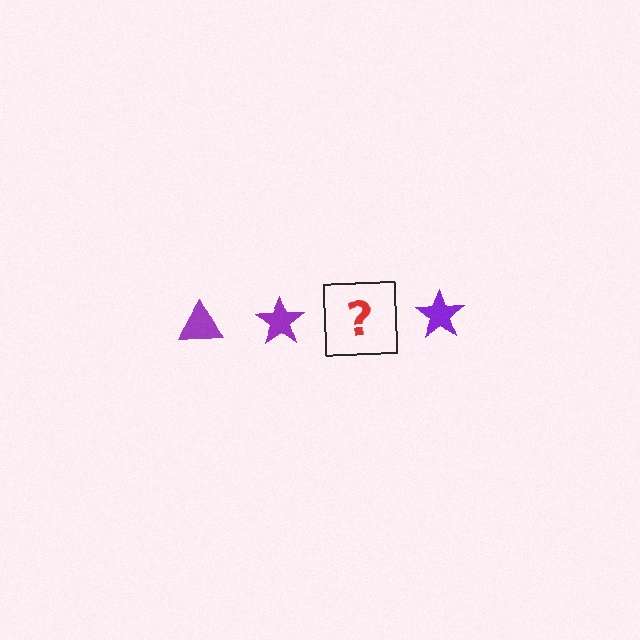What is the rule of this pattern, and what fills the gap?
The rule is that the pattern cycles through triangle, star shapes in purple. The gap should be filled with a purple triangle.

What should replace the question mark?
The question mark should be replaced with a purple triangle.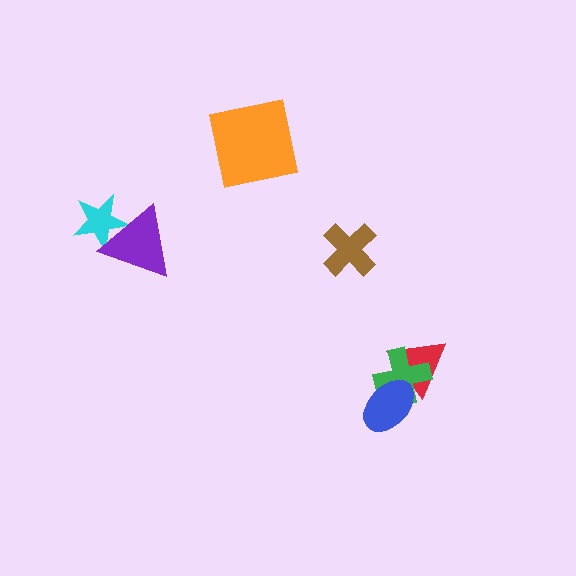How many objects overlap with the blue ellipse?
2 objects overlap with the blue ellipse.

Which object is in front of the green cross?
The blue ellipse is in front of the green cross.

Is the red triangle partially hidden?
Yes, it is partially covered by another shape.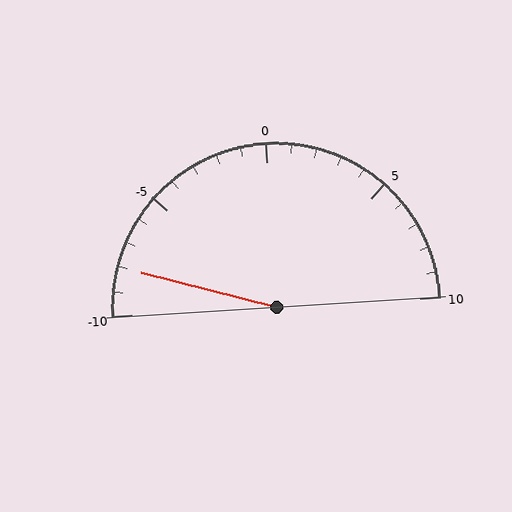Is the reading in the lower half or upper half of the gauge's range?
The reading is in the lower half of the range (-10 to 10).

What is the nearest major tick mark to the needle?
The nearest major tick mark is -10.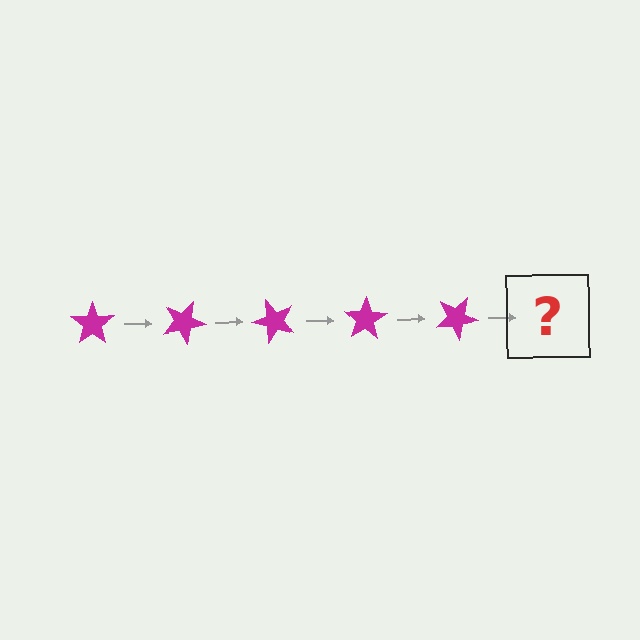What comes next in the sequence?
The next element should be a magenta star rotated 125 degrees.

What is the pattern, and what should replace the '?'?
The pattern is that the star rotates 25 degrees each step. The '?' should be a magenta star rotated 125 degrees.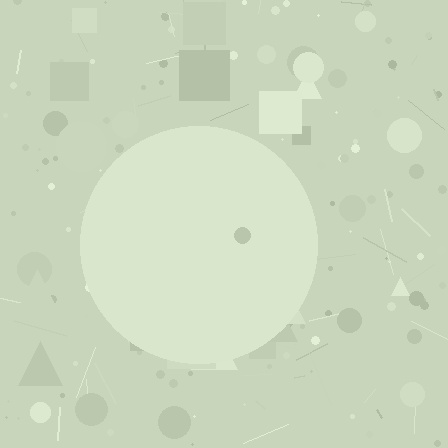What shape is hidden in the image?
A circle is hidden in the image.